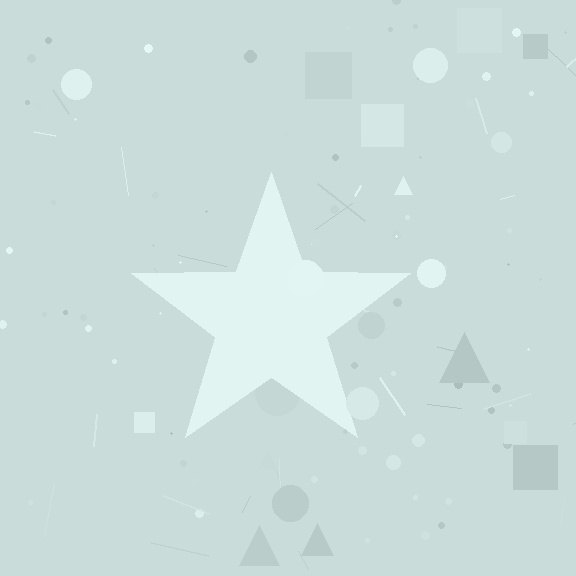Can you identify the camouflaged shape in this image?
The camouflaged shape is a star.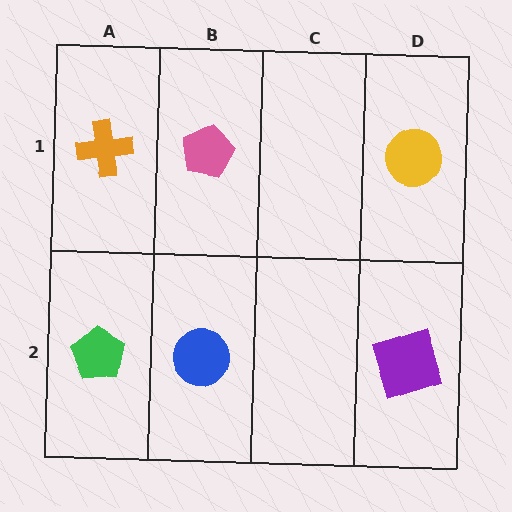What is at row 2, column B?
A blue circle.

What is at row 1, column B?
A pink pentagon.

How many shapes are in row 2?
3 shapes.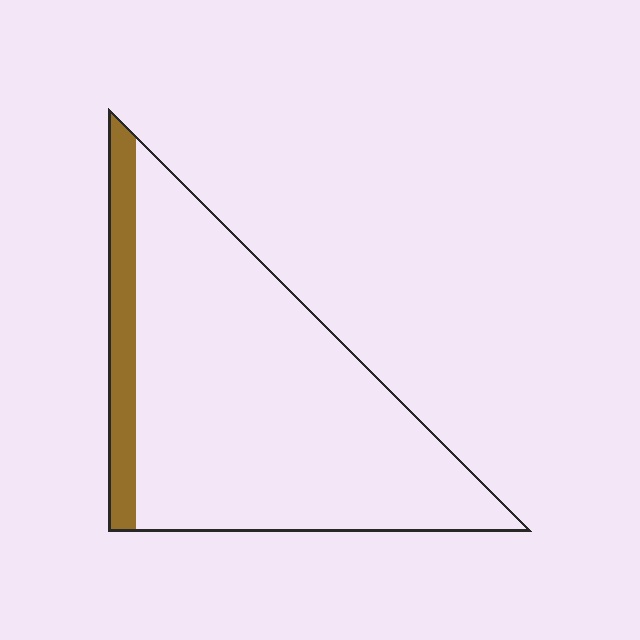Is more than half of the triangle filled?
No.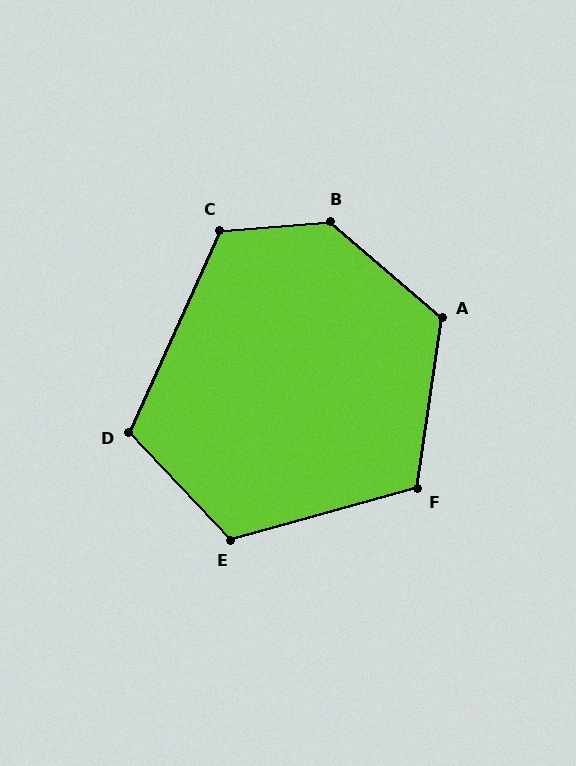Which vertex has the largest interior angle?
B, at approximately 134 degrees.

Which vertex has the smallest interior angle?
D, at approximately 112 degrees.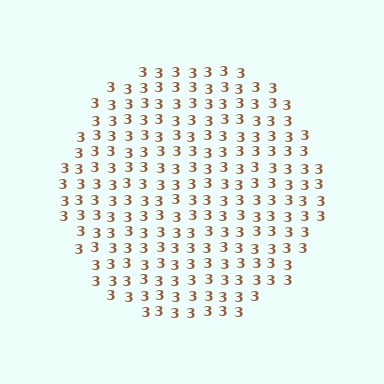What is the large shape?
The large shape is a circle.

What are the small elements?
The small elements are digit 3's.